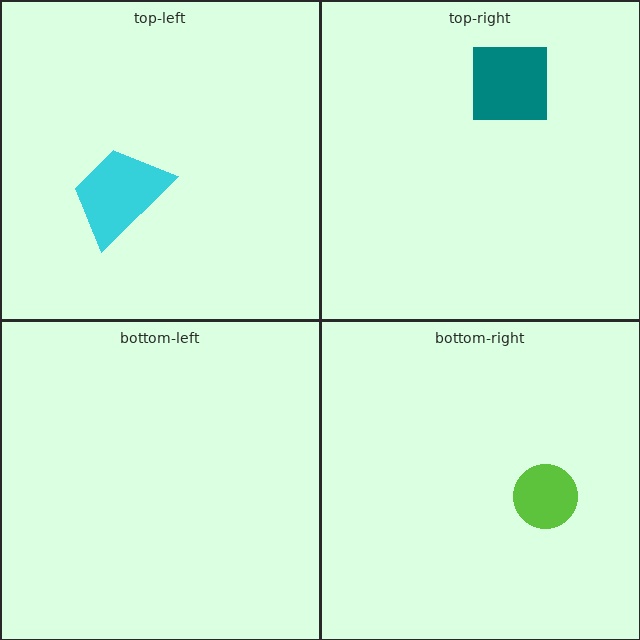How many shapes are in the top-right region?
1.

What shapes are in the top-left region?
The cyan trapezoid.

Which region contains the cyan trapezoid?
The top-left region.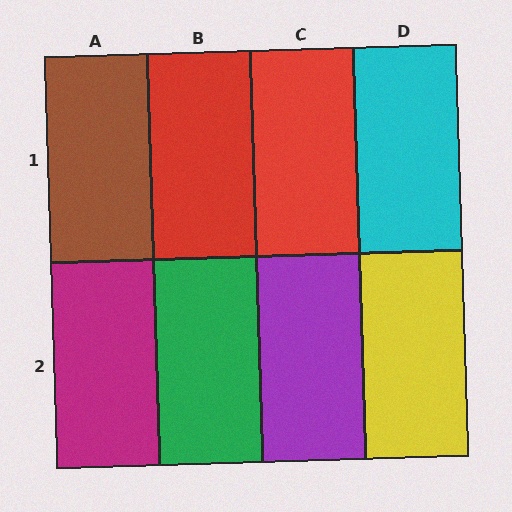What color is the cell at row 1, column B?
Red.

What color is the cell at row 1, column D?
Cyan.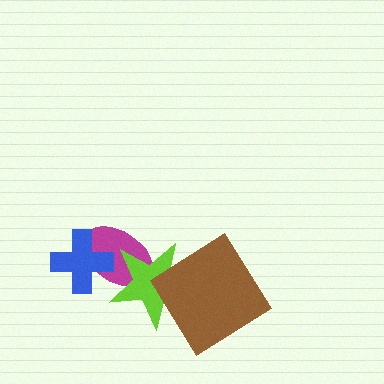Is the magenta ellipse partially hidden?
Yes, it is partially covered by another shape.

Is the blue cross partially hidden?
No, no other shape covers it.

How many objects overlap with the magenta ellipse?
2 objects overlap with the magenta ellipse.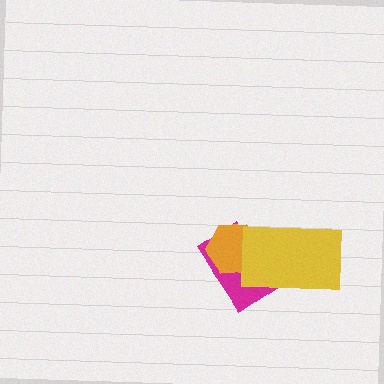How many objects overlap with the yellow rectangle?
2 objects overlap with the yellow rectangle.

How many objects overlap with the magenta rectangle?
2 objects overlap with the magenta rectangle.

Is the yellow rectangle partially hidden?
No, no other shape covers it.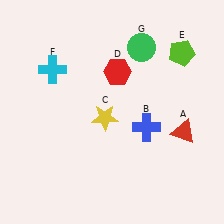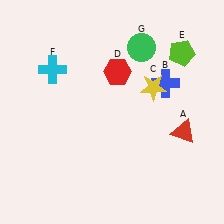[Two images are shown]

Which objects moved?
The objects that moved are: the blue cross (B), the yellow star (C).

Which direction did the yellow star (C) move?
The yellow star (C) moved right.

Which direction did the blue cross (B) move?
The blue cross (B) moved up.